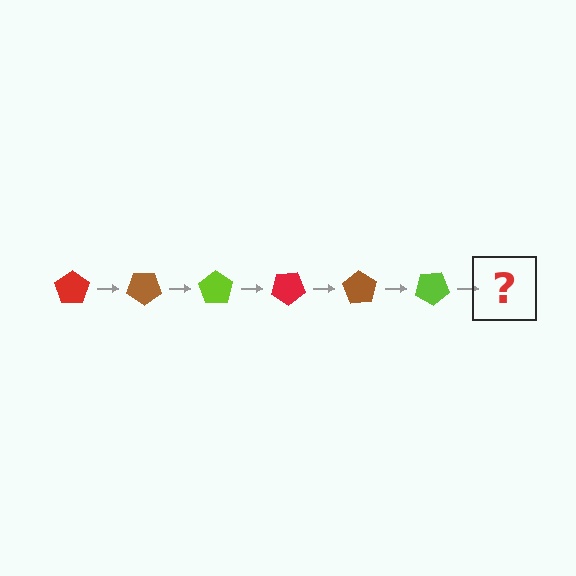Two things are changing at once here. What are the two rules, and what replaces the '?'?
The two rules are that it rotates 35 degrees each step and the color cycles through red, brown, and lime. The '?' should be a red pentagon, rotated 210 degrees from the start.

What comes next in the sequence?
The next element should be a red pentagon, rotated 210 degrees from the start.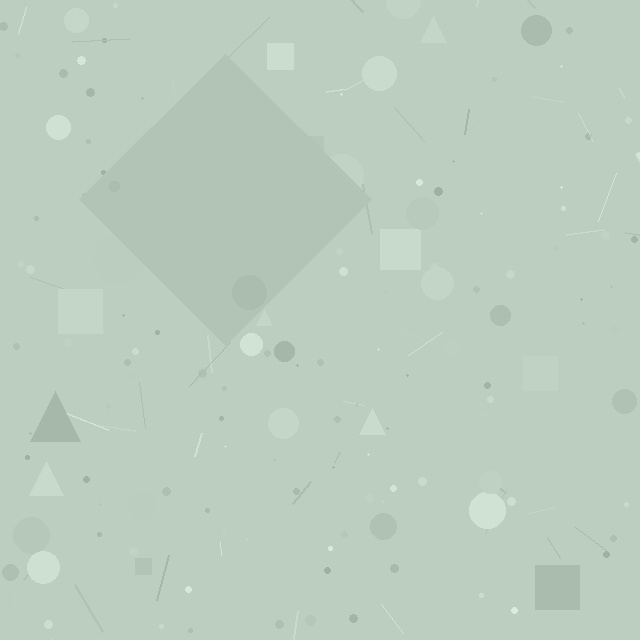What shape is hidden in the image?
A diamond is hidden in the image.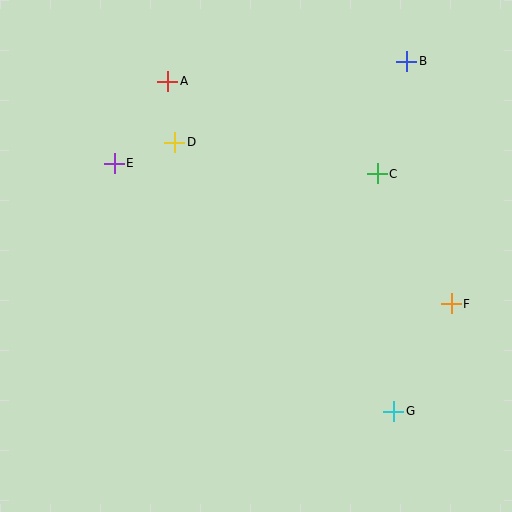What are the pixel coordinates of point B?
Point B is at (407, 61).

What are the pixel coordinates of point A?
Point A is at (168, 81).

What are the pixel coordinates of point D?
Point D is at (175, 142).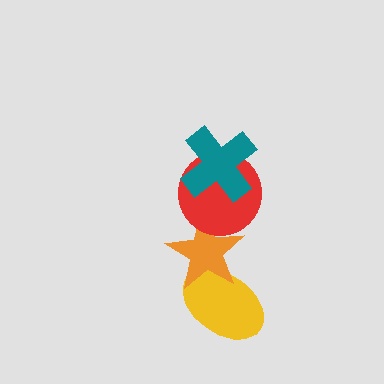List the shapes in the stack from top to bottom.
From top to bottom: the teal cross, the red circle, the orange star, the yellow ellipse.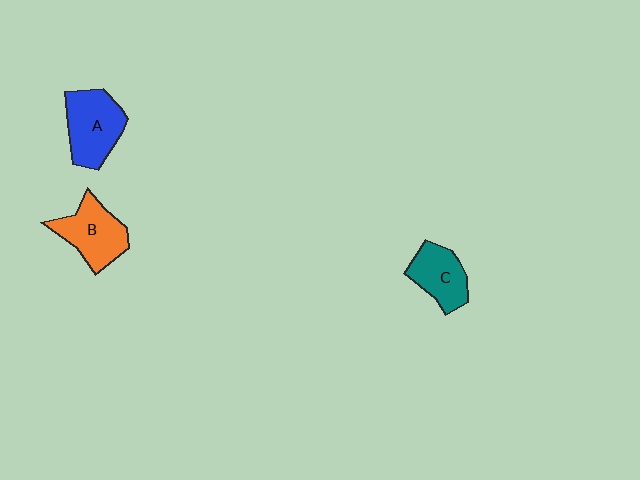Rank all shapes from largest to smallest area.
From largest to smallest: A (blue), B (orange), C (teal).